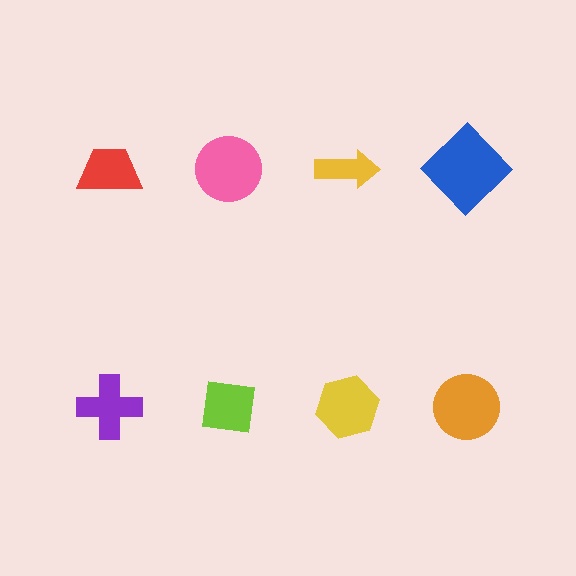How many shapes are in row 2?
4 shapes.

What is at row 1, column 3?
A yellow arrow.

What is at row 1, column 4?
A blue diamond.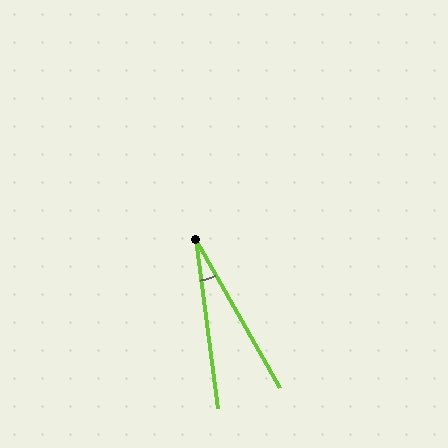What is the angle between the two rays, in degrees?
Approximately 22 degrees.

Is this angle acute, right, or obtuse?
It is acute.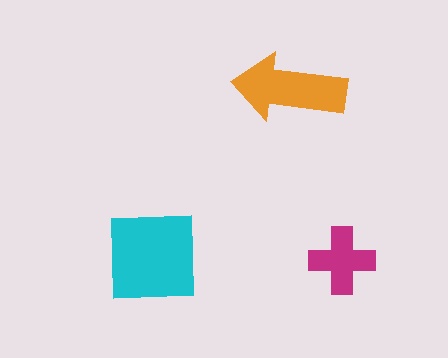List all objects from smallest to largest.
The magenta cross, the orange arrow, the cyan square.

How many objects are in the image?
There are 3 objects in the image.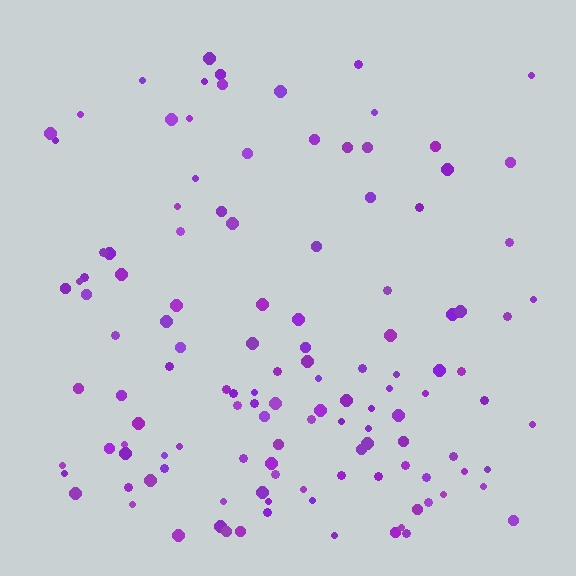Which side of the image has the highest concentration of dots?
The bottom.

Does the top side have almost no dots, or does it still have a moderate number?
Still a moderate number, just noticeably fewer than the bottom.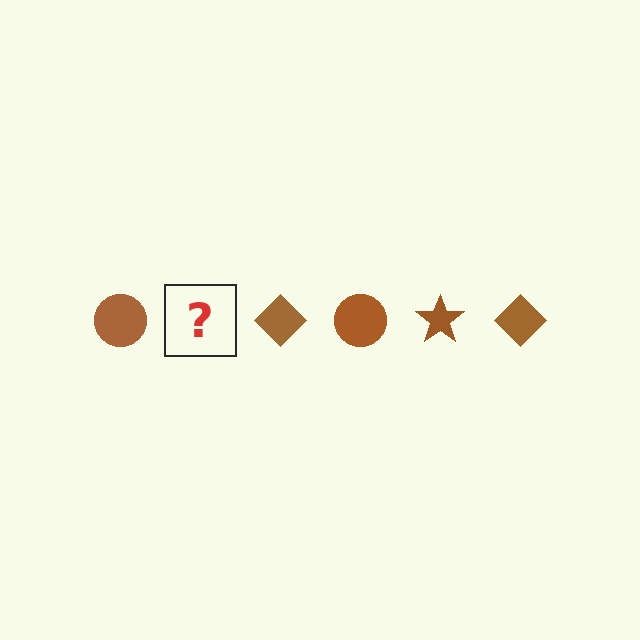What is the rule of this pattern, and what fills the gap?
The rule is that the pattern cycles through circle, star, diamond shapes in brown. The gap should be filled with a brown star.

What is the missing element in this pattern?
The missing element is a brown star.